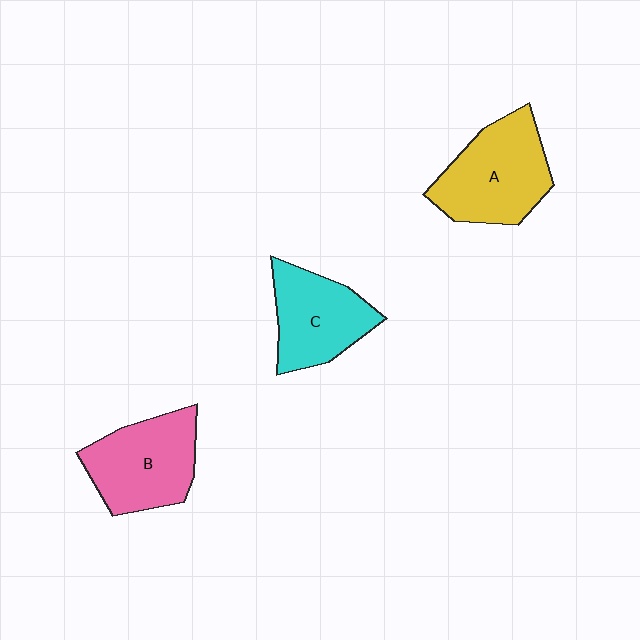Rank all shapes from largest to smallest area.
From largest to smallest: A (yellow), B (pink), C (cyan).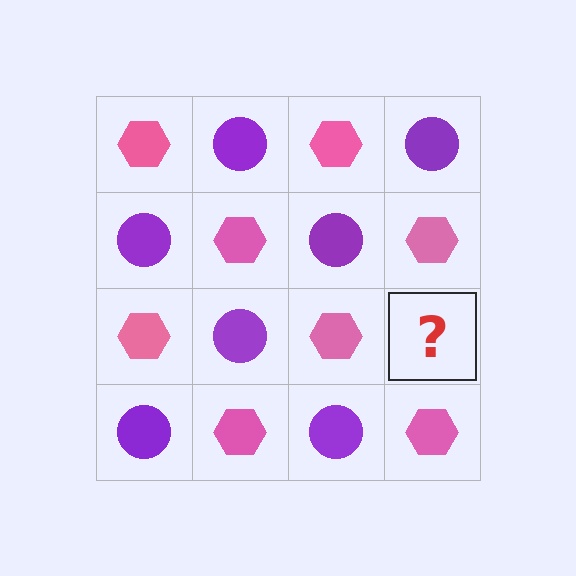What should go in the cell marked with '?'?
The missing cell should contain a purple circle.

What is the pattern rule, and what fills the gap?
The rule is that it alternates pink hexagon and purple circle in a checkerboard pattern. The gap should be filled with a purple circle.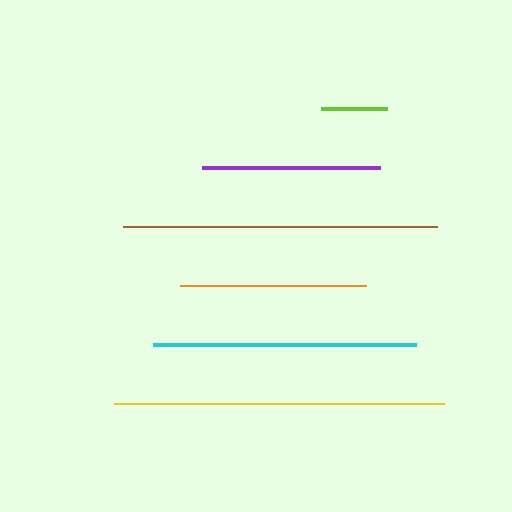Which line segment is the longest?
The yellow line is the longest at approximately 330 pixels.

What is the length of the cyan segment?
The cyan segment is approximately 264 pixels long.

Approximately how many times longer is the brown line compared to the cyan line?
The brown line is approximately 1.2 times the length of the cyan line.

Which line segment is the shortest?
The lime line is the shortest at approximately 65 pixels.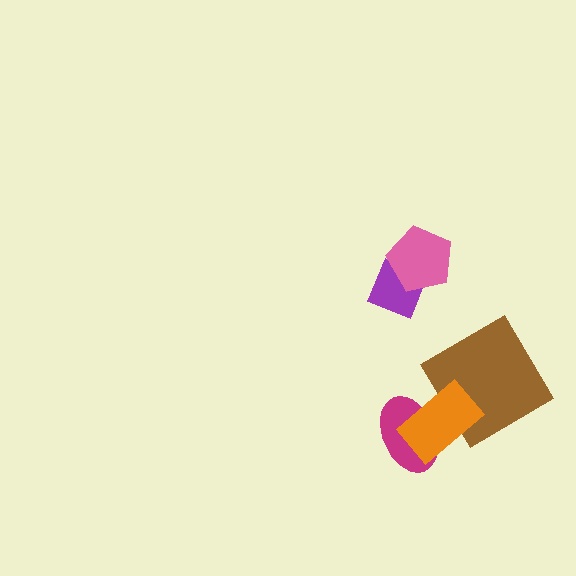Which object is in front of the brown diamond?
The orange rectangle is in front of the brown diamond.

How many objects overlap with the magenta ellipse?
1 object overlaps with the magenta ellipse.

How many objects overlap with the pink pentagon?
1 object overlaps with the pink pentagon.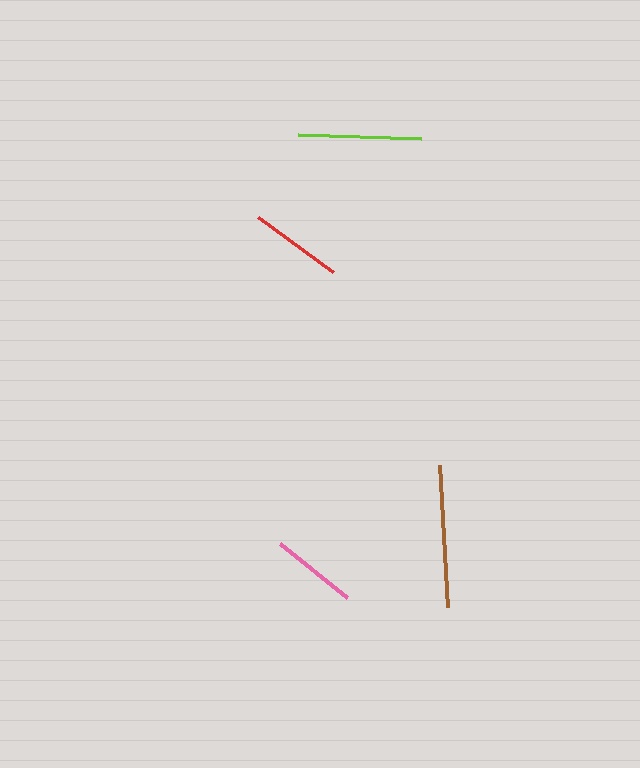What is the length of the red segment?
The red segment is approximately 93 pixels long.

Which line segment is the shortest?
The pink line is the shortest at approximately 86 pixels.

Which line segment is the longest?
The brown line is the longest at approximately 142 pixels.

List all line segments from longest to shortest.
From longest to shortest: brown, lime, red, pink.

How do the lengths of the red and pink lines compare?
The red and pink lines are approximately the same length.